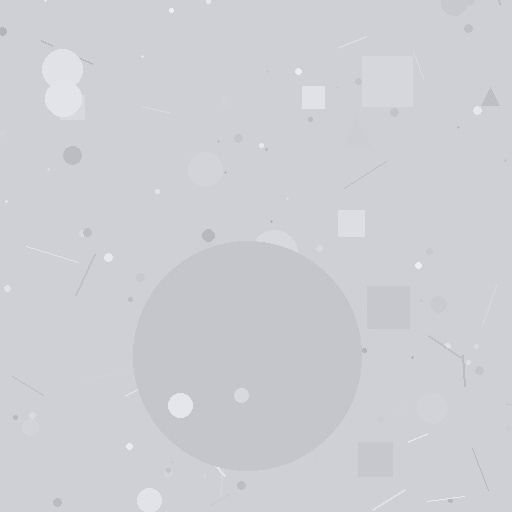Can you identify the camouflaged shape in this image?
The camouflaged shape is a circle.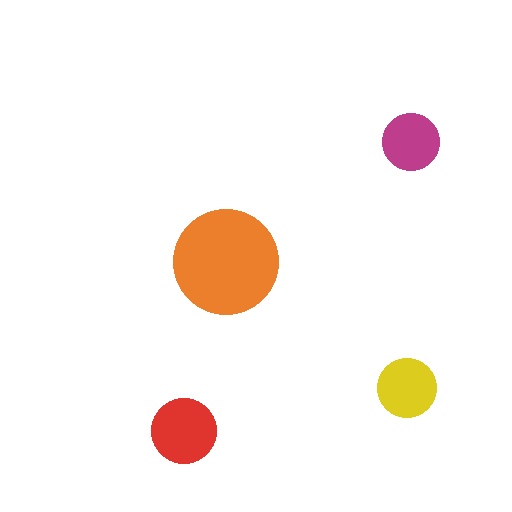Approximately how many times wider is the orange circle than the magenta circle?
About 2 times wider.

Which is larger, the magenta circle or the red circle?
The red one.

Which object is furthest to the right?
The magenta circle is rightmost.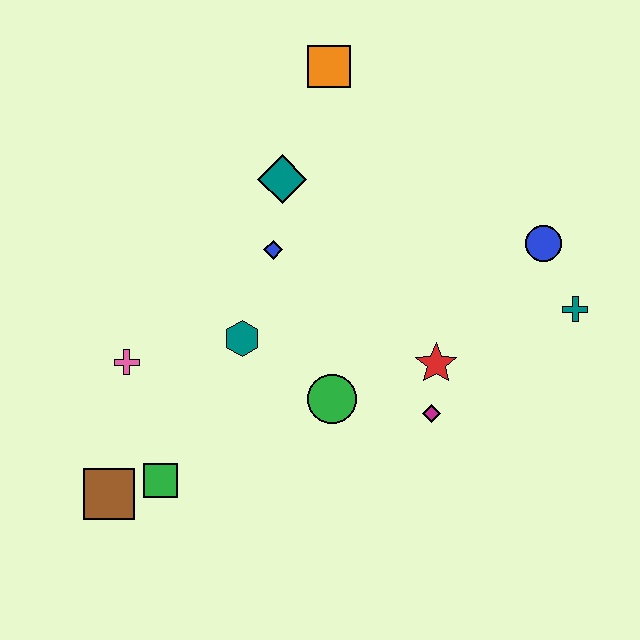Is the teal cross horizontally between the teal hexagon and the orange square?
No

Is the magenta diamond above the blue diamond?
No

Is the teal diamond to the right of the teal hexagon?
Yes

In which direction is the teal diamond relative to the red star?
The teal diamond is above the red star.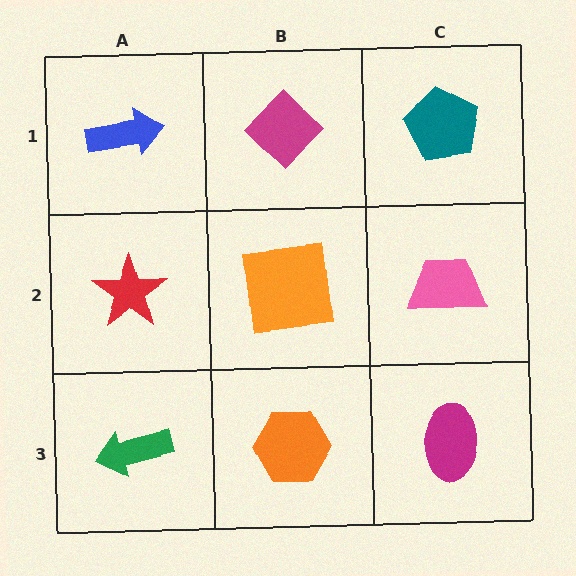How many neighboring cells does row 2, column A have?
3.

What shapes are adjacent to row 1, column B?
An orange square (row 2, column B), a blue arrow (row 1, column A), a teal pentagon (row 1, column C).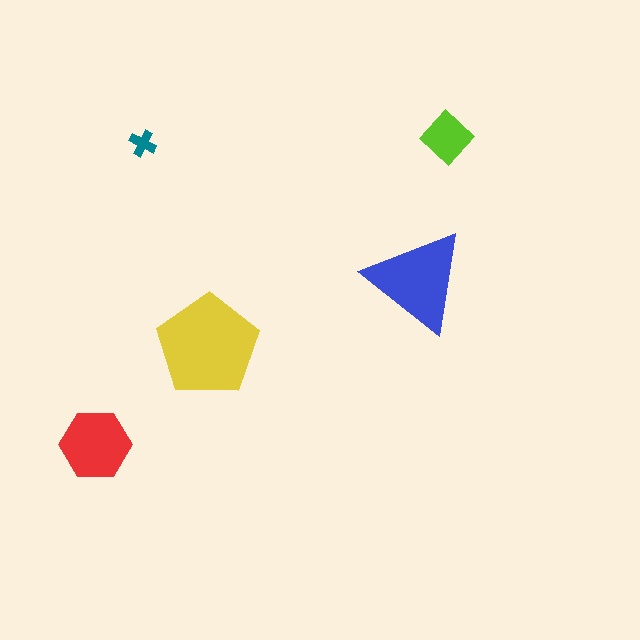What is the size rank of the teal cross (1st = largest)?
5th.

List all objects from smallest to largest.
The teal cross, the lime diamond, the red hexagon, the blue triangle, the yellow pentagon.